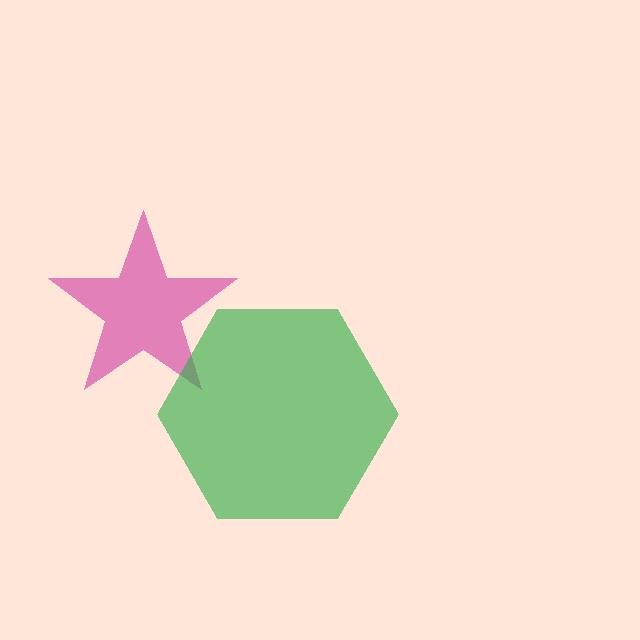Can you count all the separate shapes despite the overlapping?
Yes, there are 2 separate shapes.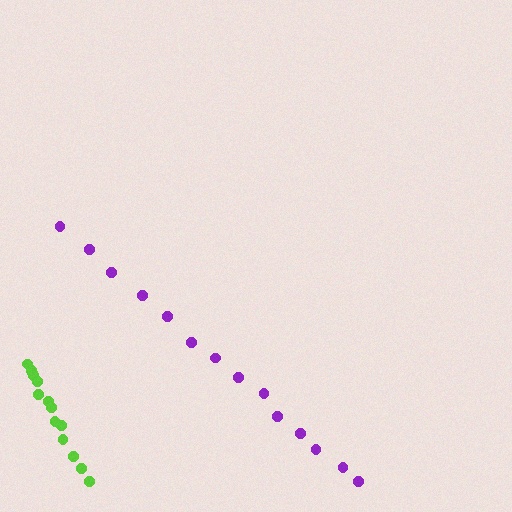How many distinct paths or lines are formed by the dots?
There are 2 distinct paths.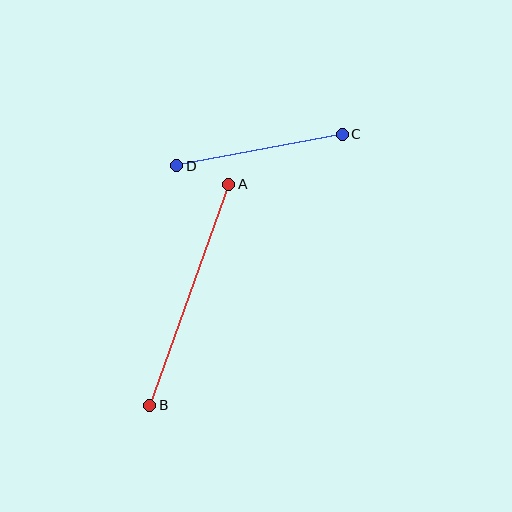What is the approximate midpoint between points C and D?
The midpoint is at approximately (260, 150) pixels.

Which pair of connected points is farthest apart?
Points A and B are farthest apart.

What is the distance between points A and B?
The distance is approximately 235 pixels.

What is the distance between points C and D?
The distance is approximately 168 pixels.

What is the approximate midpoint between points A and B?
The midpoint is at approximately (189, 295) pixels.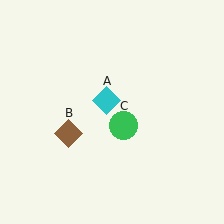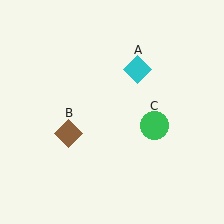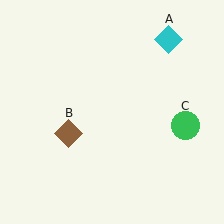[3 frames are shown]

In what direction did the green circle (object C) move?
The green circle (object C) moved right.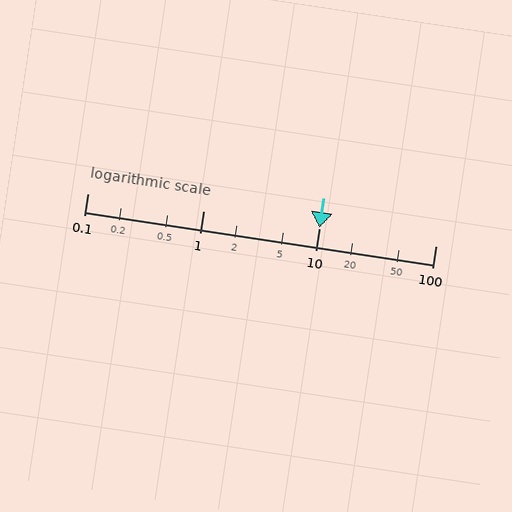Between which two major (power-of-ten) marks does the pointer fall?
The pointer is between 10 and 100.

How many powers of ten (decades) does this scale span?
The scale spans 3 decades, from 0.1 to 100.